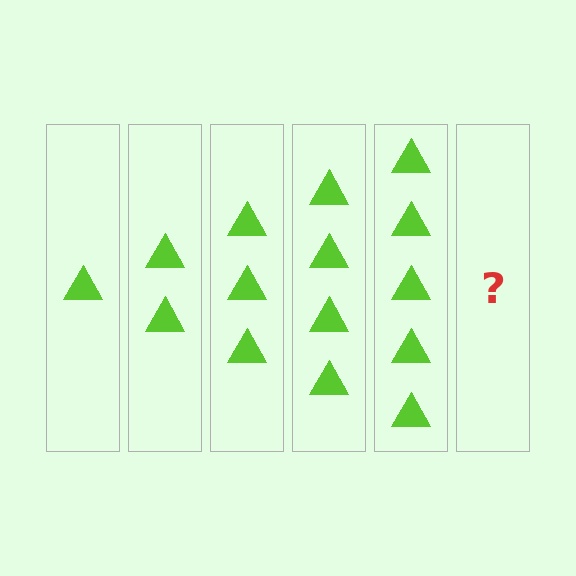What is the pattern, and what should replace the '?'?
The pattern is that each step adds one more triangle. The '?' should be 6 triangles.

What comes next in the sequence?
The next element should be 6 triangles.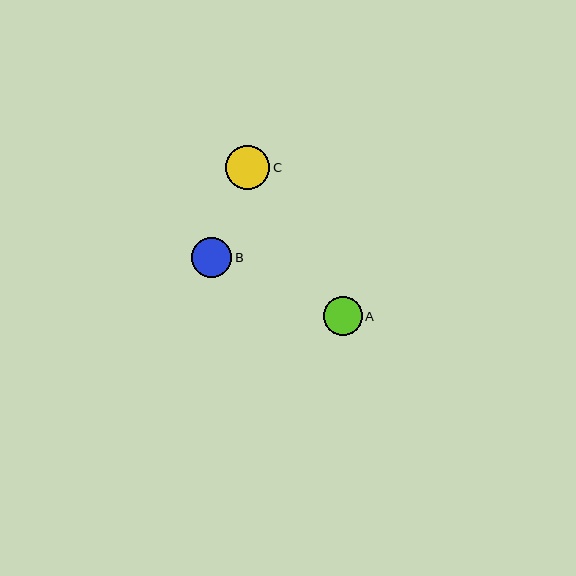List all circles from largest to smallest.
From largest to smallest: C, B, A.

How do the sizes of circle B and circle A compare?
Circle B and circle A are approximately the same size.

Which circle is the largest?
Circle C is the largest with a size of approximately 44 pixels.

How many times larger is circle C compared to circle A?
Circle C is approximately 1.1 times the size of circle A.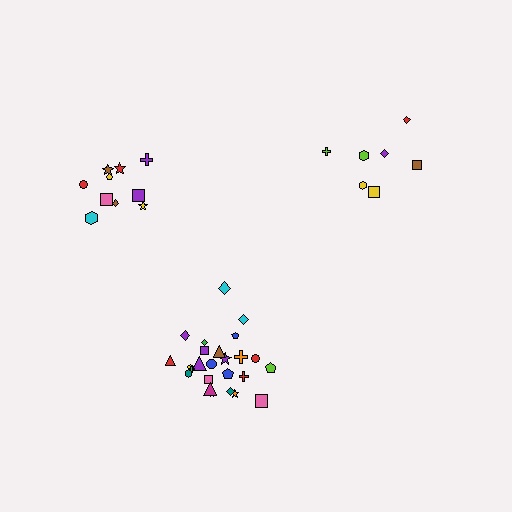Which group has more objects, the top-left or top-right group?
The top-left group.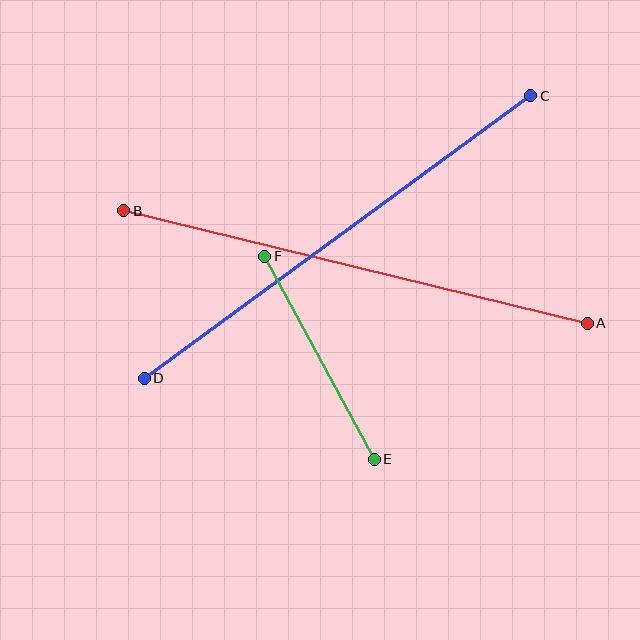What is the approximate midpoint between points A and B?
The midpoint is at approximately (356, 267) pixels.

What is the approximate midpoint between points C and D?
The midpoint is at approximately (337, 237) pixels.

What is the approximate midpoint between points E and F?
The midpoint is at approximately (319, 358) pixels.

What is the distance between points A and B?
The distance is approximately 477 pixels.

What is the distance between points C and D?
The distance is approximately 479 pixels.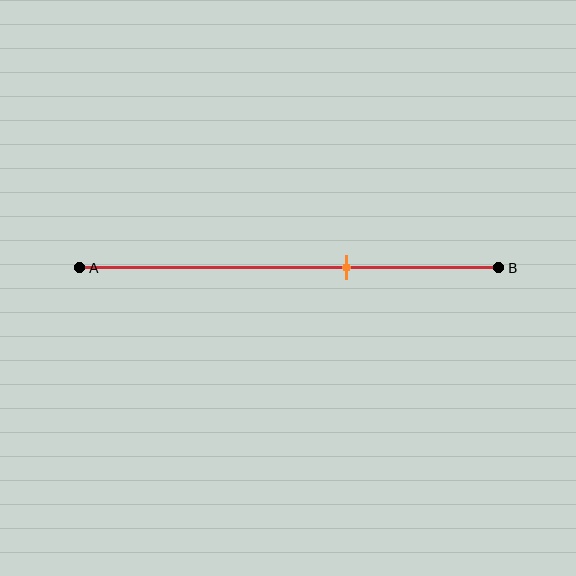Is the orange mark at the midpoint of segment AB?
No, the mark is at about 65% from A, not at the 50% midpoint.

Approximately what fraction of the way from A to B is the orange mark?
The orange mark is approximately 65% of the way from A to B.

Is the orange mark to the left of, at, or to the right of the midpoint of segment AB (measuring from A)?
The orange mark is to the right of the midpoint of segment AB.